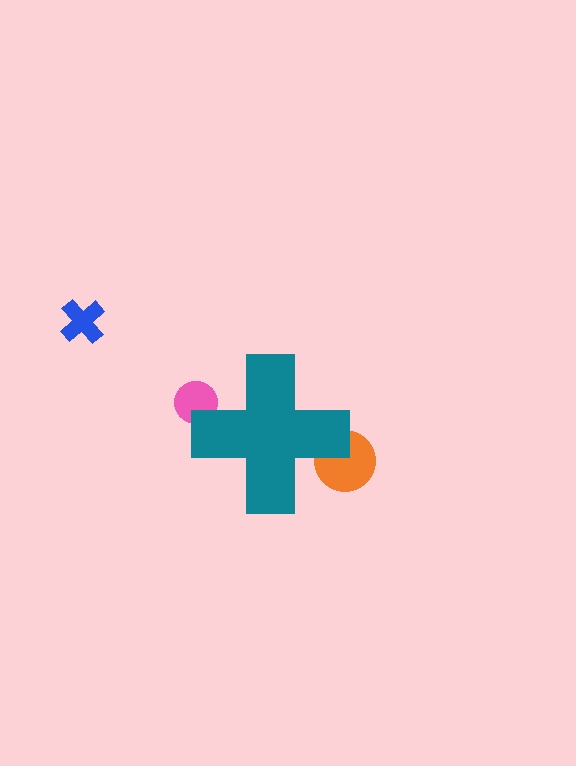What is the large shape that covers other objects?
A teal cross.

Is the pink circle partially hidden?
Yes, the pink circle is partially hidden behind the teal cross.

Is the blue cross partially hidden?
No, the blue cross is fully visible.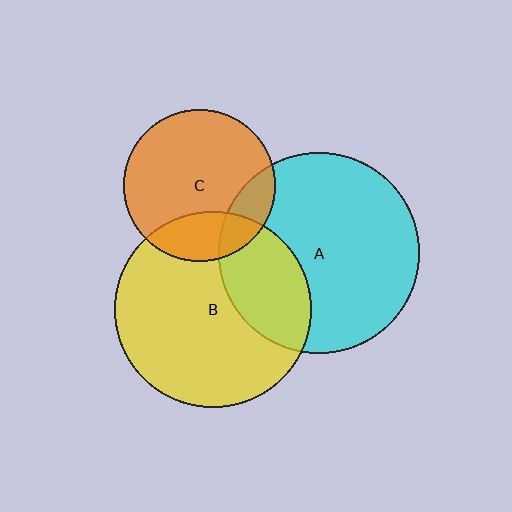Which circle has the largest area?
Circle A (cyan).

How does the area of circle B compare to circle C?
Approximately 1.7 times.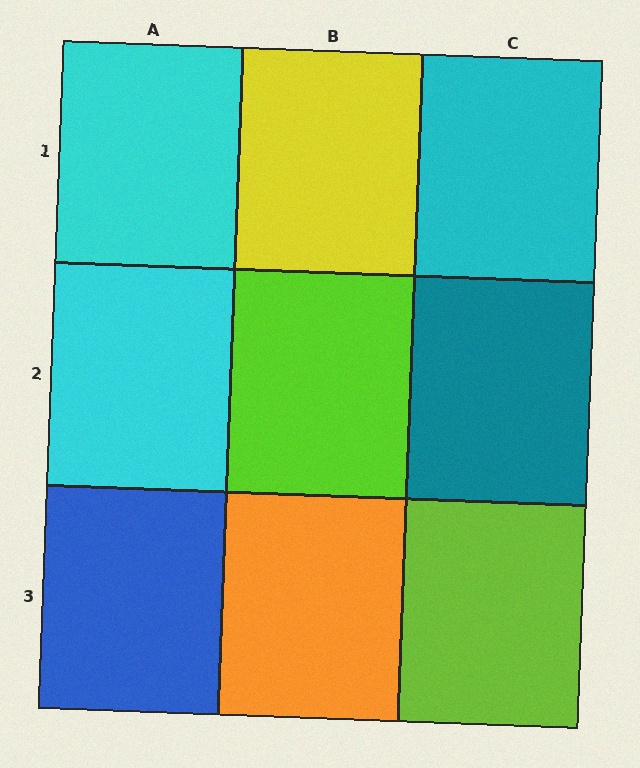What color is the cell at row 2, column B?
Lime.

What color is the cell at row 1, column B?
Yellow.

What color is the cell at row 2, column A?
Cyan.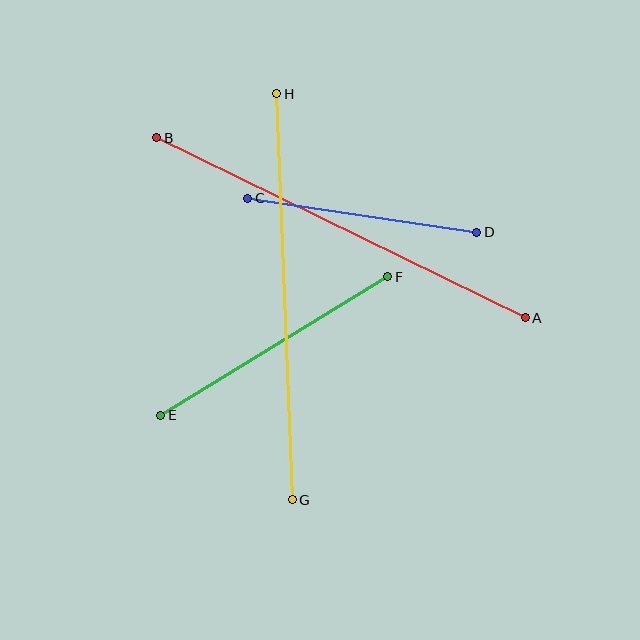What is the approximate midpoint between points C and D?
The midpoint is at approximately (362, 215) pixels.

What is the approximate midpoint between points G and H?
The midpoint is at approximately (285, 297) pixels.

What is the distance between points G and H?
The distance is approximately 406 pixels.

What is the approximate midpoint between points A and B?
The midpoint is at approximately (341, 228) pixels.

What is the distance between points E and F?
The distance is approximately 266 pixels.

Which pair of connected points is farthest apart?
Points A and B are farthest apart.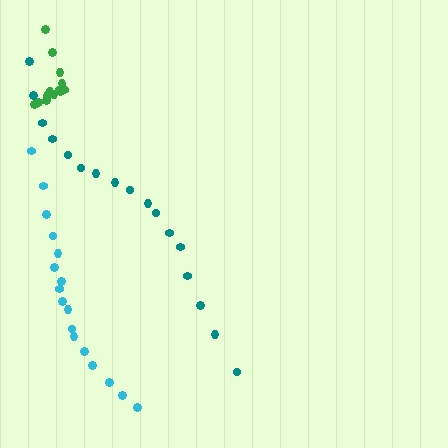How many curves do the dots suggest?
There are 3 distinct paths.